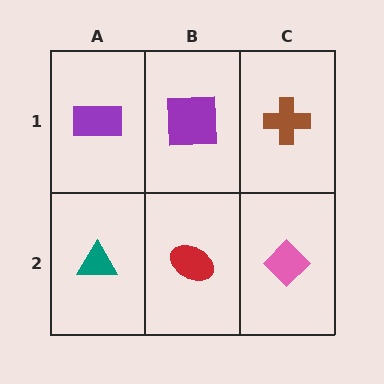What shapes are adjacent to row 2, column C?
A brown cross (row 1, column C), a red ellipse (row 2, column B).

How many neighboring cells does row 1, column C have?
2.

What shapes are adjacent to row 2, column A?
A purple rectangle (row 1, column A), a red ellipse (row 2, column B).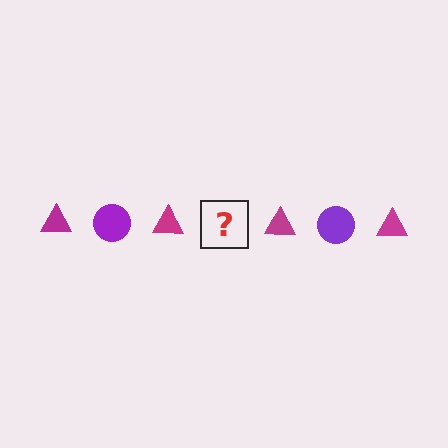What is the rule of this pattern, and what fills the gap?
The rule is that the pattern alternates between magenta triangle and purple circle. The gap should be filled with a purple circle.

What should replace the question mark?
The question mark should be replaced with a purple circle.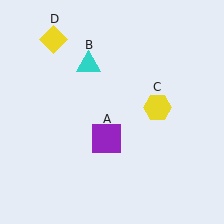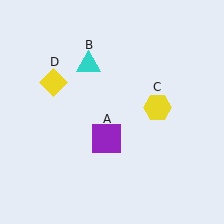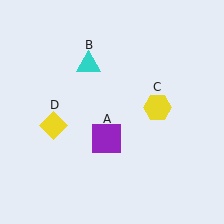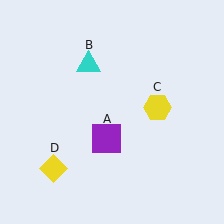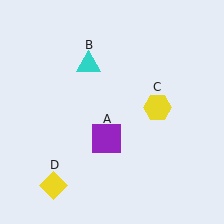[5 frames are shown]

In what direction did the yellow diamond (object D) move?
The yellow diamond (object D) moved down.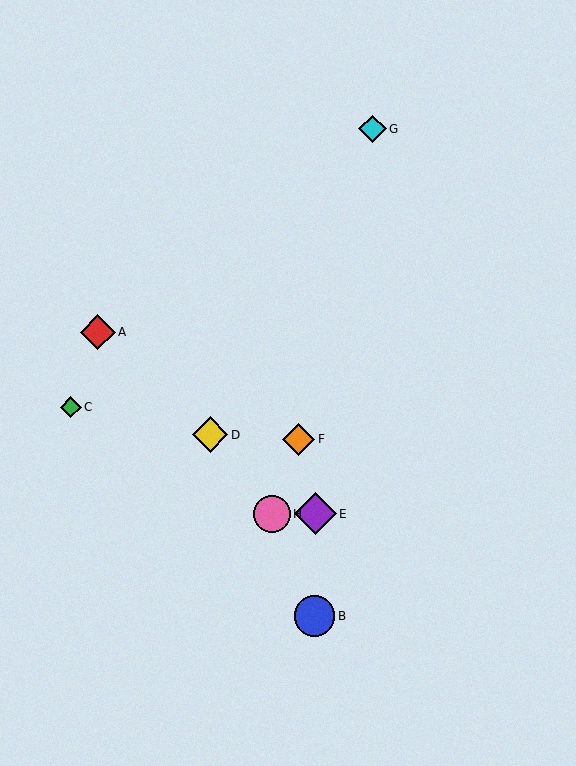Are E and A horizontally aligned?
No, E is at y≈514 and A is at y≈332.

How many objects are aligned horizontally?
2 objects (E, H) are aligned horizontally.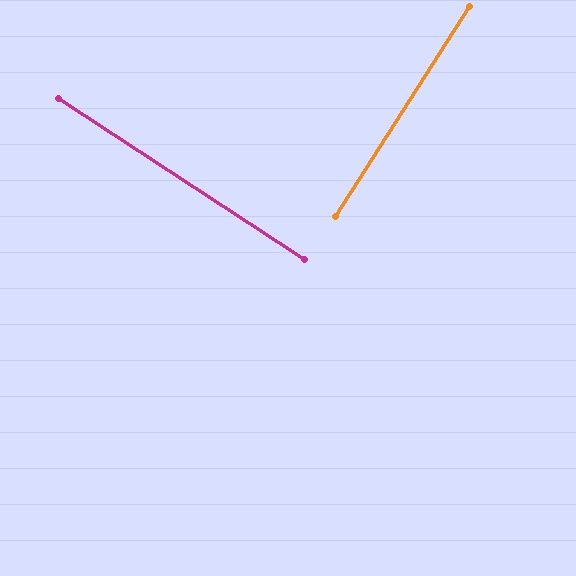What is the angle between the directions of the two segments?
Approximately 89 degrees.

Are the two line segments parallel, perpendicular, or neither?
Perpendicular — they meet at approximately 89°.